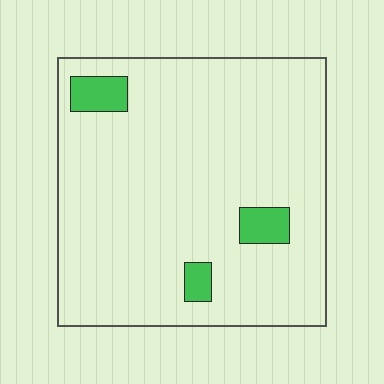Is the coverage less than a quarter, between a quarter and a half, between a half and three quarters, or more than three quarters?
Less than a quarter.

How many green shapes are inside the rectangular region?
3.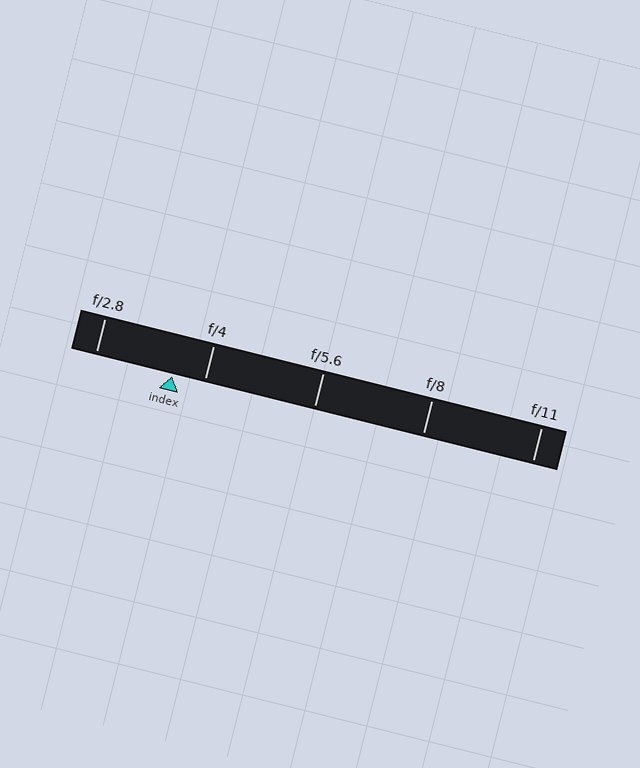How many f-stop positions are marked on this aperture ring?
There are 5 f-stop positions marked.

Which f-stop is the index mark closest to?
The index mark is closest to f/4.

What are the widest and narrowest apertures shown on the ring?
The widest aperture shown is f/2.8 and the narrowest is f/11.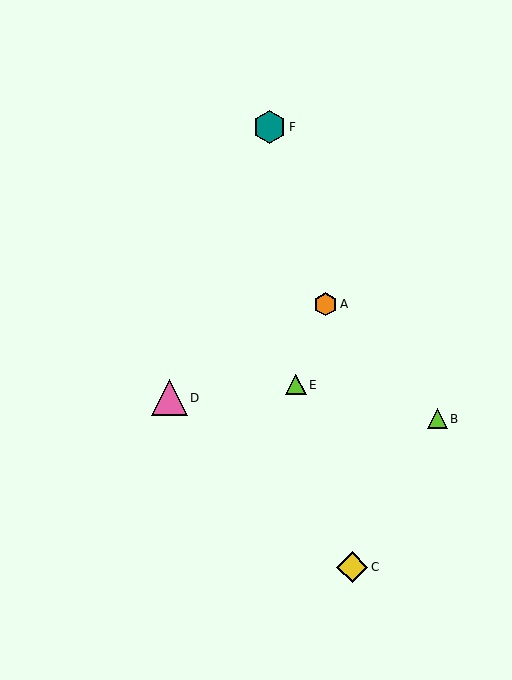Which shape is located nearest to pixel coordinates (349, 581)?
The yellow diamond (labeled C) at (352, 567) is nearest to that location.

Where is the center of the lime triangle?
The center of the lime triangle is at (296, 385).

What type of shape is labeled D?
Shape D is a pink triangle.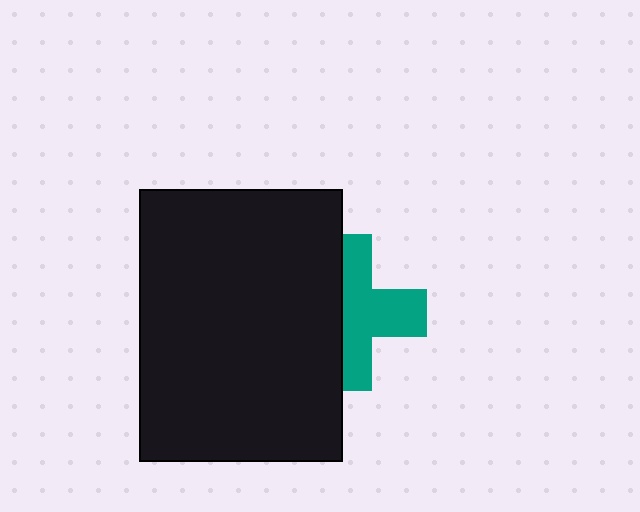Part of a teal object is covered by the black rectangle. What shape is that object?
It is a cross.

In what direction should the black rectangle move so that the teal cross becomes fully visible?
The black rectangle should move left. That is the shortest direction to clear the overlap and leave the teal cross fully visible.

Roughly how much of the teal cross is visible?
About half of it is visible (roughly 56%).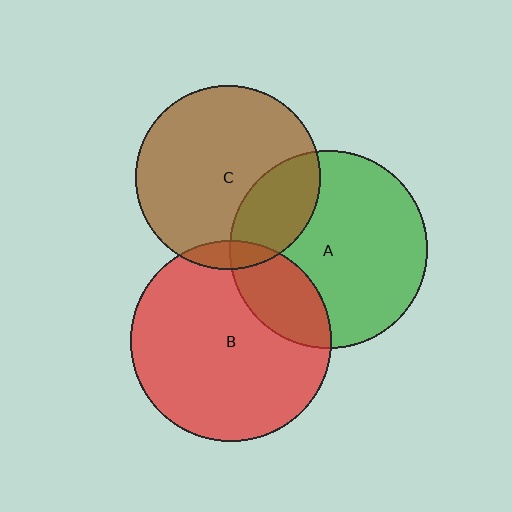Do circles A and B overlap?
Yes.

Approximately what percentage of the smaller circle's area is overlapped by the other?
Approximately 20%.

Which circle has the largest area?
Circle B (red).